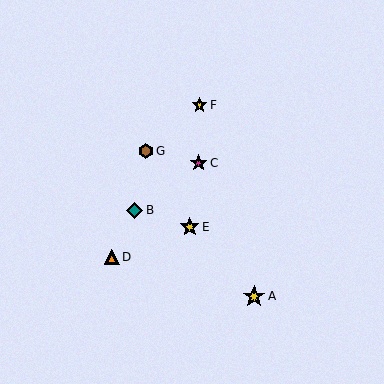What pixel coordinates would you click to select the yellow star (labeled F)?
Click at (200, 105) to select the yellow star F.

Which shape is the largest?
The yellow star (labeled A) is the largest.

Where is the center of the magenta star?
The center of the magenta star is at (199, 163).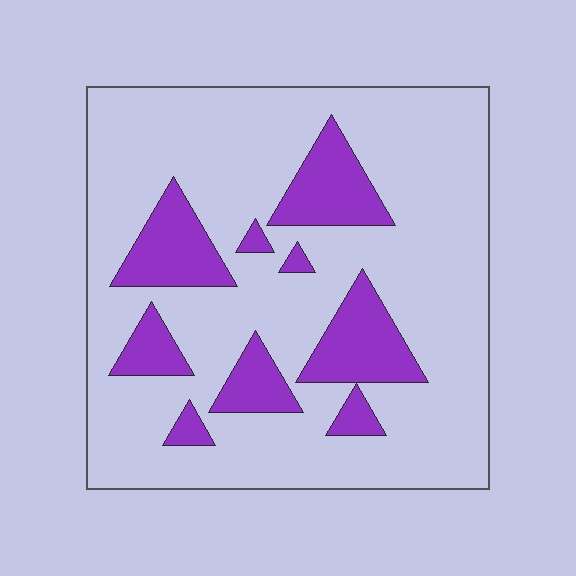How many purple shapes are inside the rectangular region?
9.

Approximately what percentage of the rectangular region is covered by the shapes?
Approximately 20%.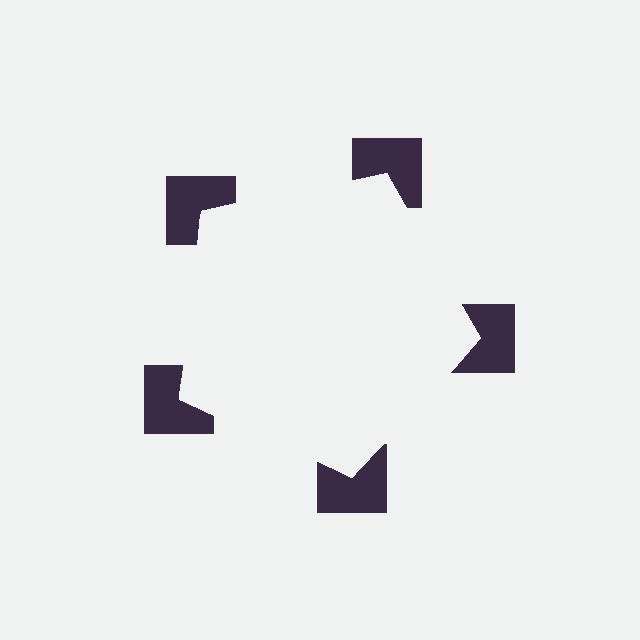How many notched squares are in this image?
There are 5 — one at each vertex of the illusory pentagon.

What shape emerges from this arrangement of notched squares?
An illusory pentagon — its edges are inferred from the aligned wedge cuts in the notched squares, not physically drawn.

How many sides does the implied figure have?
5 sides.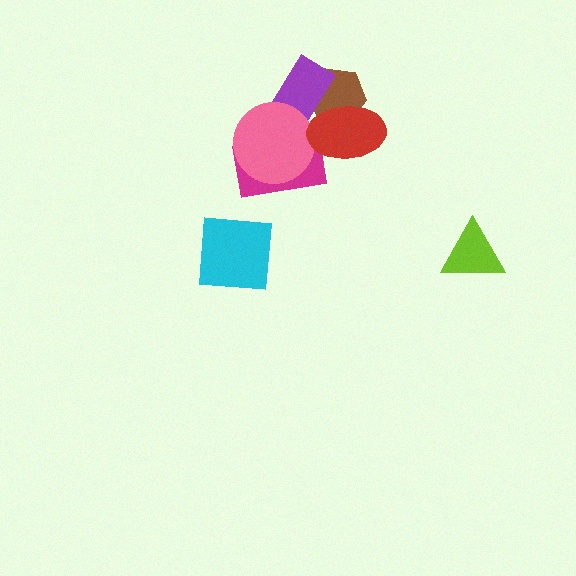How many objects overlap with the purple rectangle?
3 objects overlap with the purple rectangle.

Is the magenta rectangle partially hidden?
Yes, it is partially covered by another shape.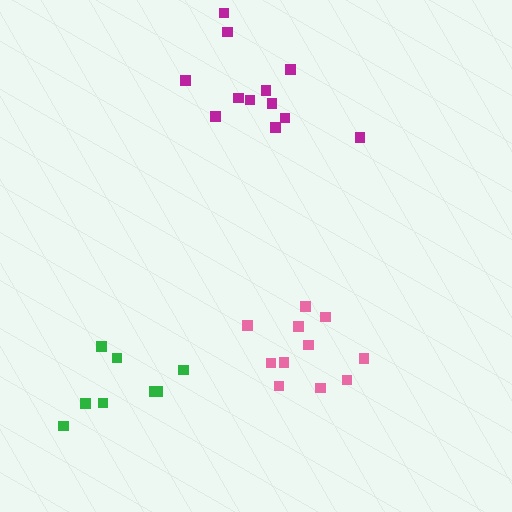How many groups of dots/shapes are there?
There are 3 groups.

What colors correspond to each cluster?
The clusters are colored: magenta, pink, green.